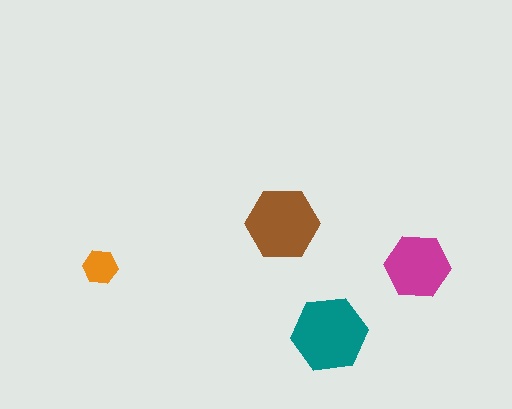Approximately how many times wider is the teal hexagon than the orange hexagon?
About 2 times wider.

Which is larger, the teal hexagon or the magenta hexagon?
The teal one.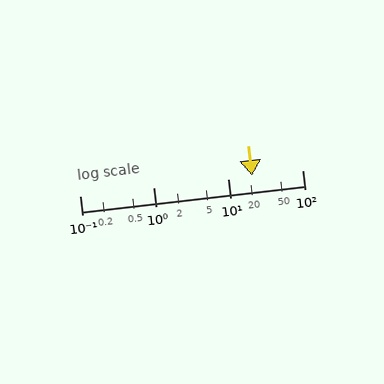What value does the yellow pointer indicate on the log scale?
The pointer indicates approximately 21.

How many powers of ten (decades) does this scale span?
The scale spans 3 decades, from 0.1 to 100.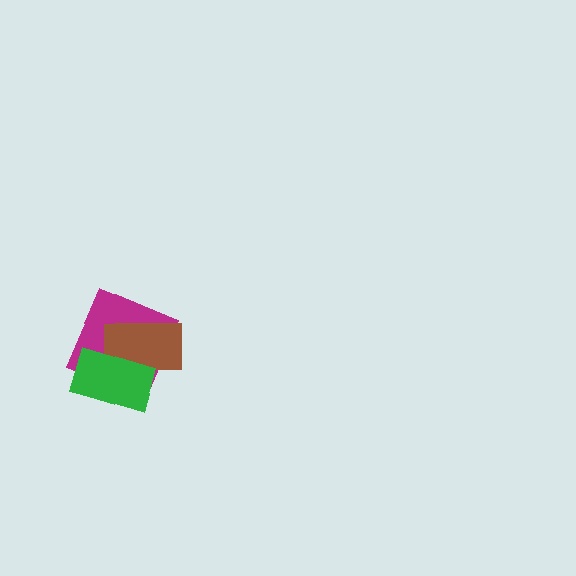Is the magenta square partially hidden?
Yes, it is partially covered by another shape.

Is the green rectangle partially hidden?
No, no other shape covers it.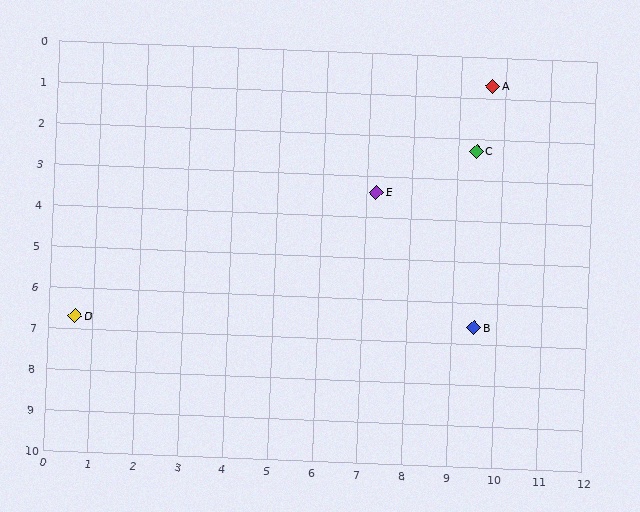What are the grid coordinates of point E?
Point E is at approximately (7.2, 3.4).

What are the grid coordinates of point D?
Point D is at approximately (0.6, 6.7).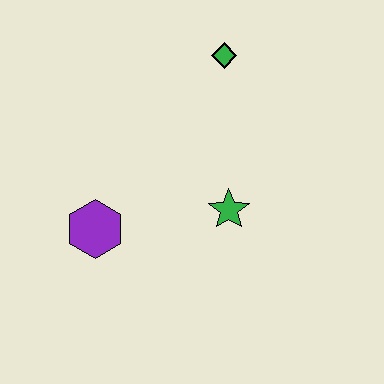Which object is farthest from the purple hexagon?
The green diamond is farthest from the purple hexagon.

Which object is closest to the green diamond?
The green star is closest to the green diamond.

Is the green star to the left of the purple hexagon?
No